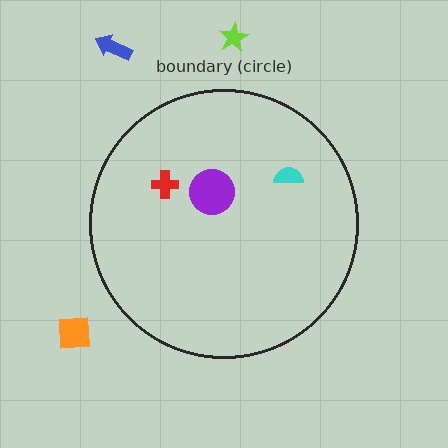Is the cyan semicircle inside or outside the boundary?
Inside.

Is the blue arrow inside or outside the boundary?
Outside.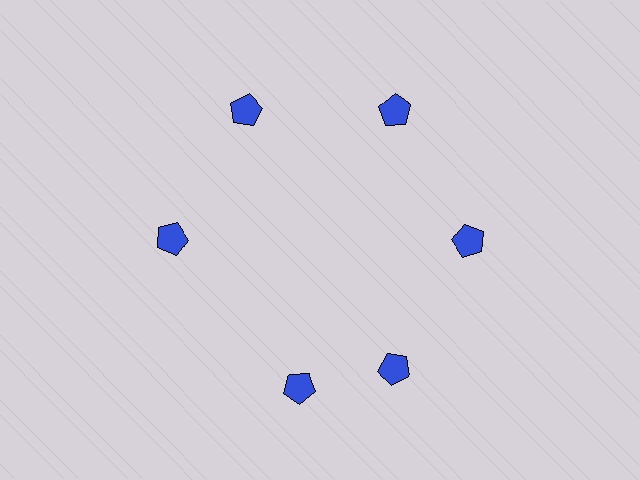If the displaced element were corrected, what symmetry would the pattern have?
It would have 6-fold rotational symmetry — the pattern would map onto itself every 60 degrees.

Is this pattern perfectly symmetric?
No. The 6 blue pentagons are arranged in a ring, but one element near the 7 o'clock position is rotated out of alignment along the ring, breaking the 6-fold rotational symmetry.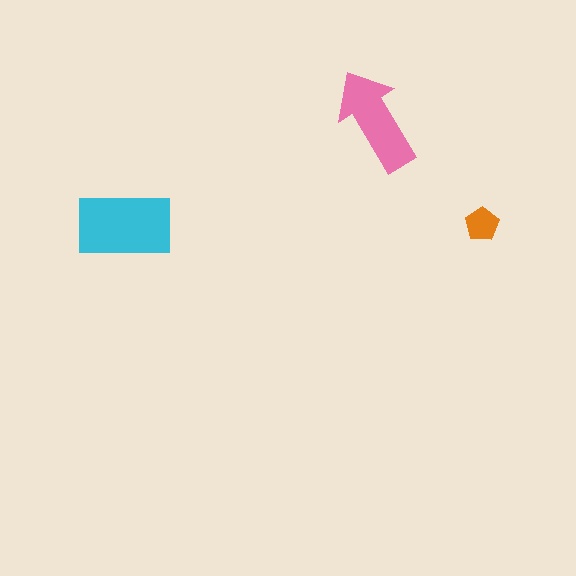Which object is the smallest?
The orange pentagon.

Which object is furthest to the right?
The orange pentagon is rightmost.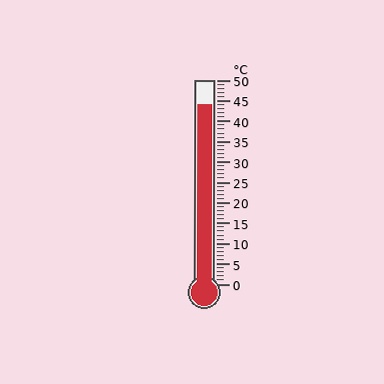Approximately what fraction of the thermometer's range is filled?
The thermometer is filled to approximately 90% of its range.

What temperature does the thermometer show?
The thermometer shows approximately 44°C.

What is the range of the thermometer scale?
The thermometer scale ranges from 0°C to 50°C.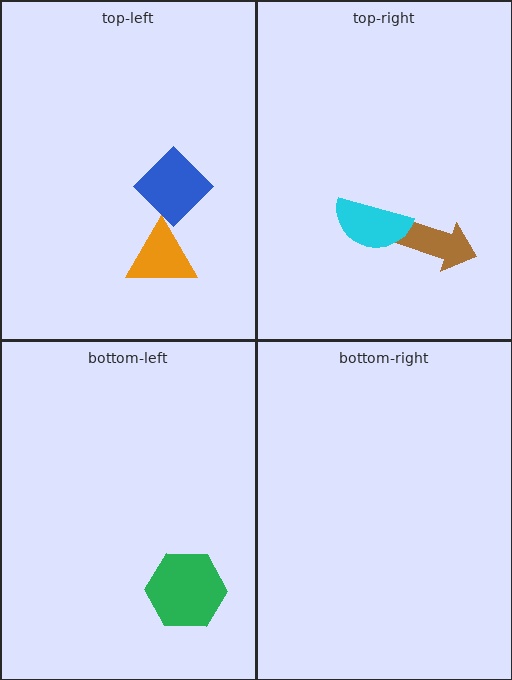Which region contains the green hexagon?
The bottom-left region.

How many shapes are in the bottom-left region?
1.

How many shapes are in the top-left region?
2.